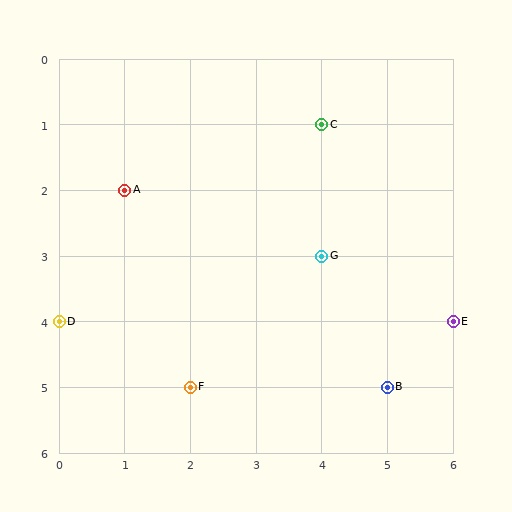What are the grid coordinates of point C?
Point C is at grid coordinates (4, 1).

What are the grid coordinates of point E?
Point E is at grid coordinates (6, 4).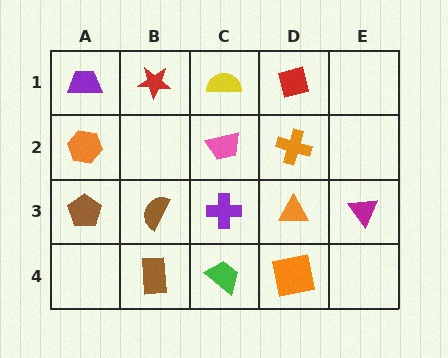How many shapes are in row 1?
4 shapes.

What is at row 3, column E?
A magenta triangle.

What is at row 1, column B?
A red star.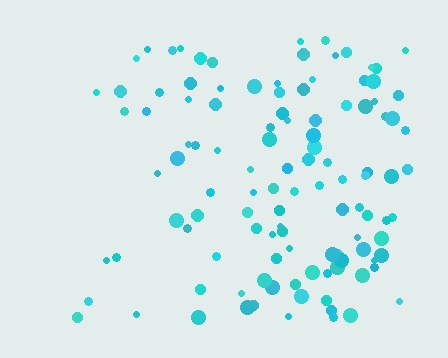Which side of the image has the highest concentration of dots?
The right.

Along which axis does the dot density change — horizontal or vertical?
Horizontal.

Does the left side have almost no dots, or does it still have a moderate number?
Still a moderate number, just noticeably fewer than the right.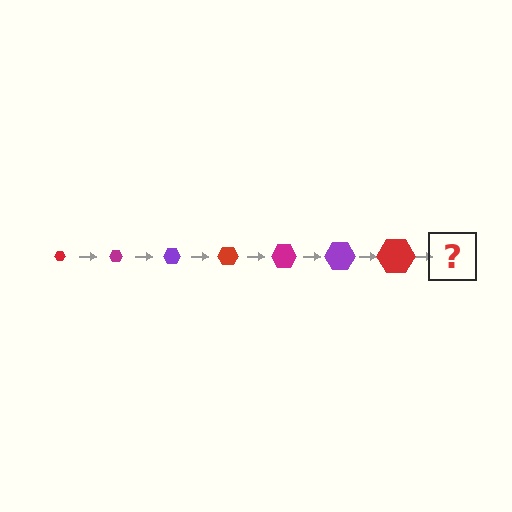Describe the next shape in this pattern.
It should be a magenta hexagon, larger than the previous one.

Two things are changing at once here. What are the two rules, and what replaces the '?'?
The two rules are that the hexagon grows larger each step and the color cycles through red, magenta, and purple. The '?' should be a magenta hexagon, larger than the previous one.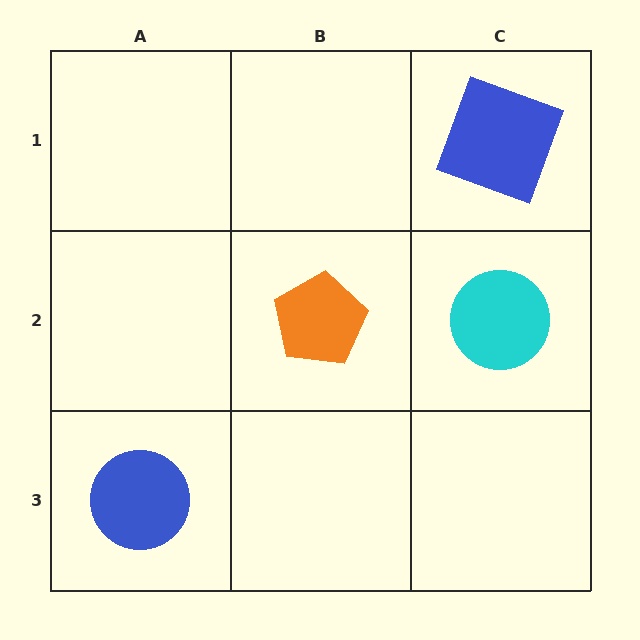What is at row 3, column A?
A blue circle.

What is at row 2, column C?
A cyan circle.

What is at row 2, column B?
An orange pentagon.